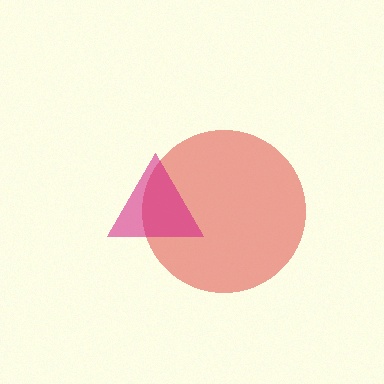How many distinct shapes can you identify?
There are 2 distinct shapes: a red circle, a magenta triangle.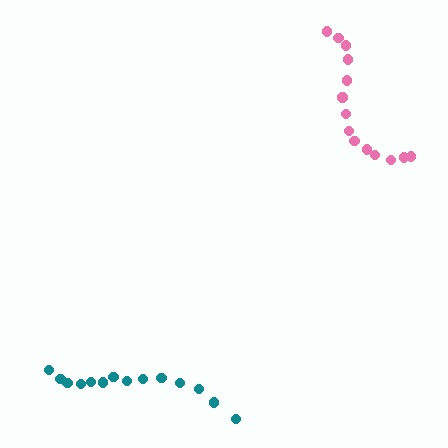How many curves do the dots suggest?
There are 2 distinct paths.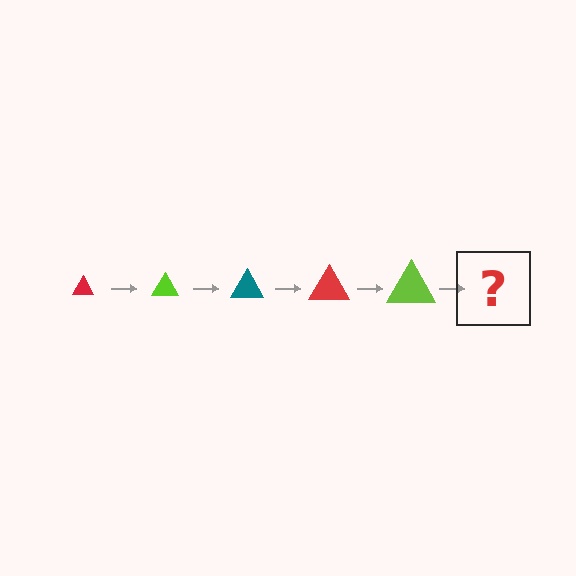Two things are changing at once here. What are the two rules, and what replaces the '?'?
The two rules are that the triangle grows larger each step and the color cycles through red, lime, and teal. The '?' should be a teal triangle, larger than the previous one.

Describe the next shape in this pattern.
It should be a teal triangle, larger than the previous one.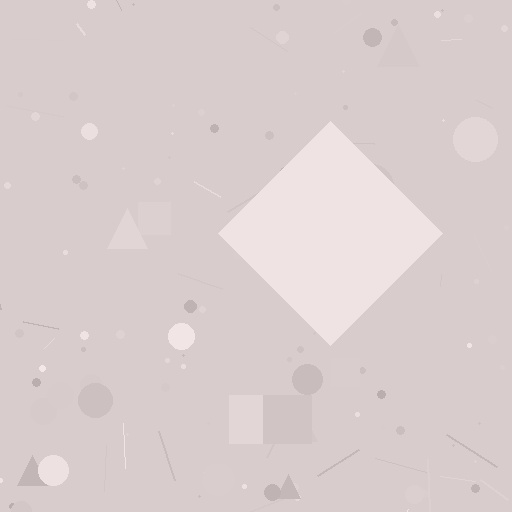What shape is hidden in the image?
A diamond is hidden in the image.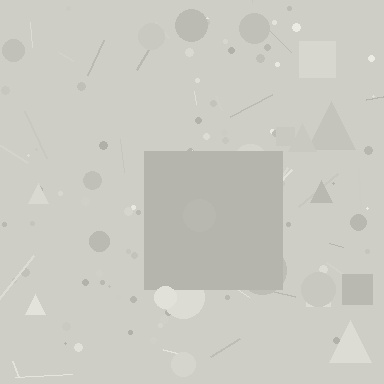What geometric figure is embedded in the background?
A square is embedded in the background.